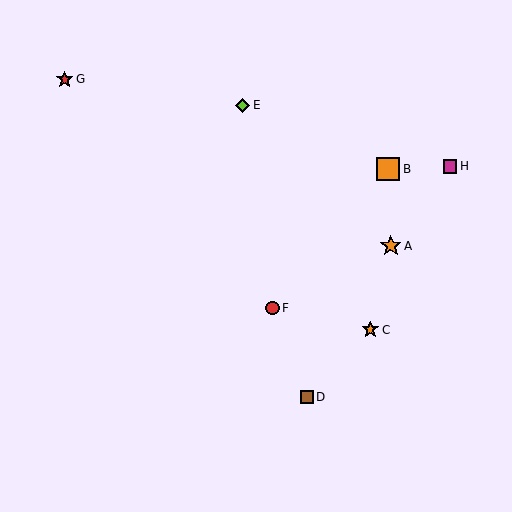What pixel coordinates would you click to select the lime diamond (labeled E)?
Click at (243, 105) to select the lime diamond E.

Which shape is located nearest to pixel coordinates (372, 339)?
The orange star (labeled C) at (370, 330) is nearest to that location.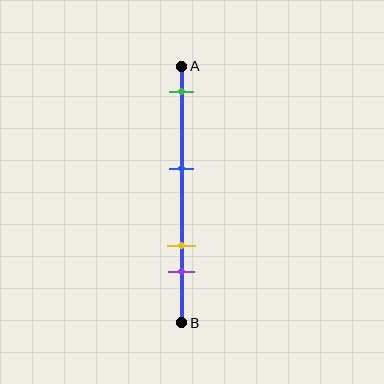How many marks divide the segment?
There are 4 marks dividing the segment.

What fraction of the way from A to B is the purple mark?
The purple mark is approximately 80% (0.8) of the way from A to B.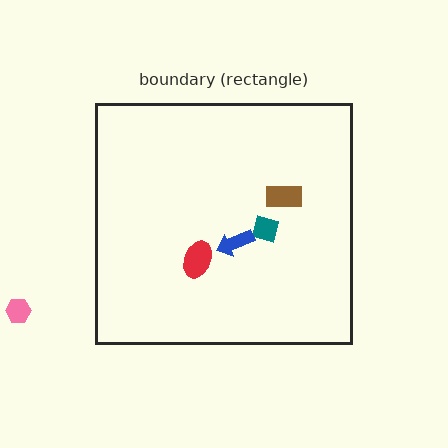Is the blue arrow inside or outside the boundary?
Inside.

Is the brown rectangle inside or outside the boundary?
Inside.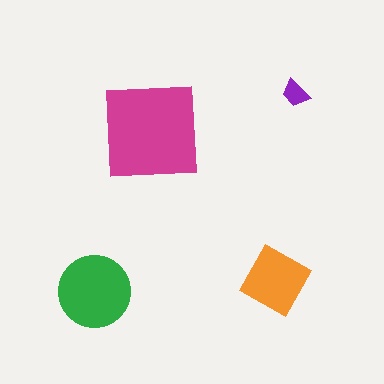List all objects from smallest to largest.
The purple trapezoid, the orange diamond, the green circle, the magenta square.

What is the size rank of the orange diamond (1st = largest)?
3rd.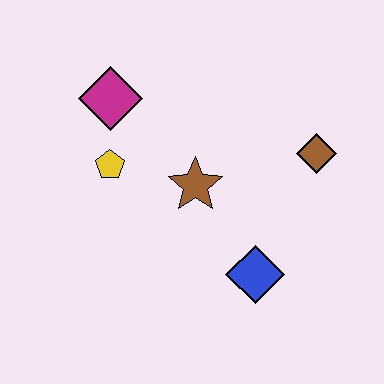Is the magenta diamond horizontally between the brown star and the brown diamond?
No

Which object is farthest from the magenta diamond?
The blue diamond is farthest from the magenta diamond.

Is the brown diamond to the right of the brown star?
Yes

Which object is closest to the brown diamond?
The brown star is closest to the brown diamond.